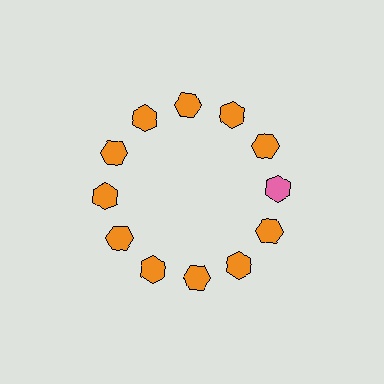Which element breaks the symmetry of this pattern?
The pink hexagon at roughly the 3 o'clock position breaks the symmetry. All other shapes are orange hexagons.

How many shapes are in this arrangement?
There are 12 shapes arranged in a ring pattern.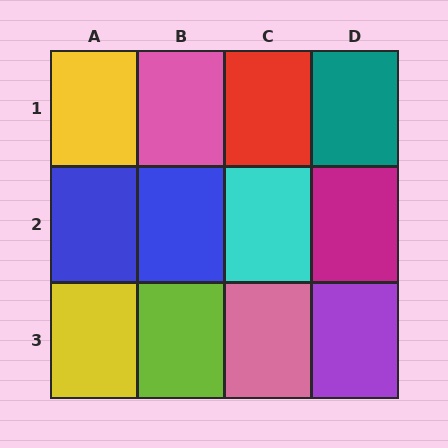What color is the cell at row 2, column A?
Blue.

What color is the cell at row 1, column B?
Pink.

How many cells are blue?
2 cells are blue.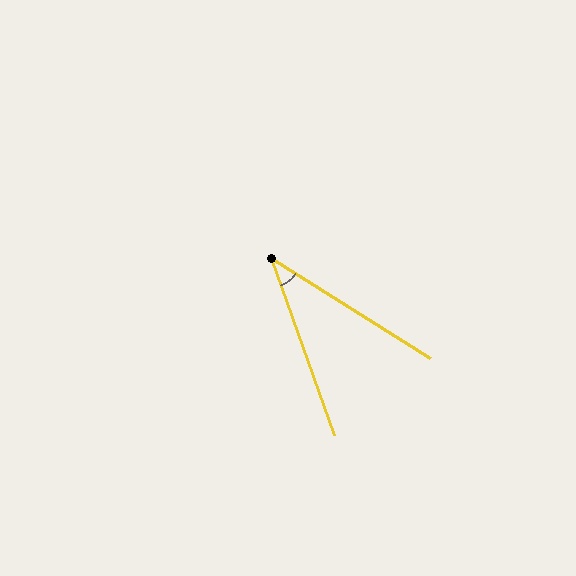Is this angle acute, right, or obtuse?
It is acute.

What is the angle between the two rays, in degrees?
Approximately 38 degrees.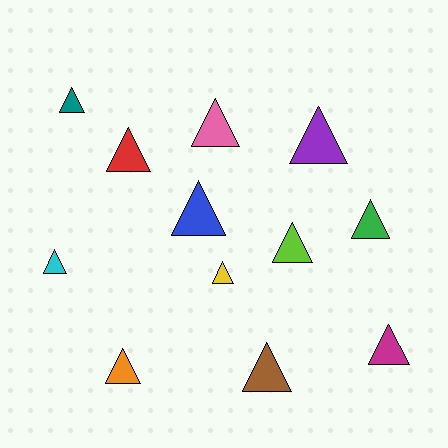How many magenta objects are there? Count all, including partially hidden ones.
There is 1 magenta object.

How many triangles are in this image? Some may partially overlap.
There are 12 triangles.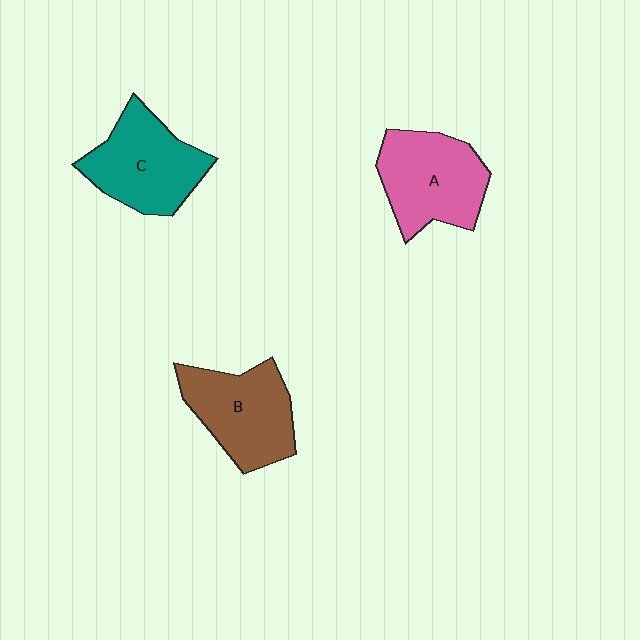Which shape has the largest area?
Shape A (pink).